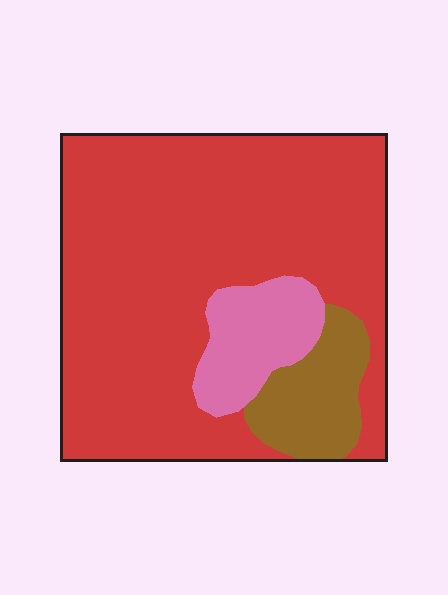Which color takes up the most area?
Red, at roughly 75%.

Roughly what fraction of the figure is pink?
Pink takes up less than a sixth of the figure.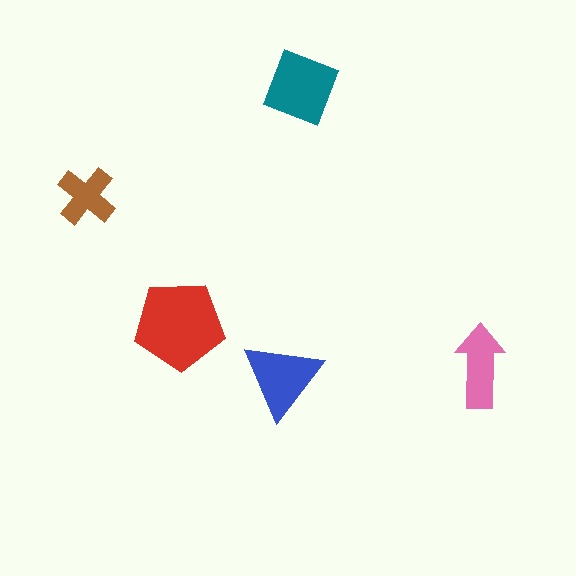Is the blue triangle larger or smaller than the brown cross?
Larger.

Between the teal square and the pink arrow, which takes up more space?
The teal square.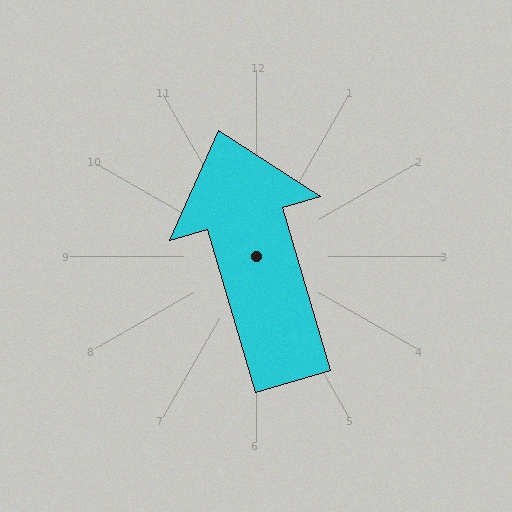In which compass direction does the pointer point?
North.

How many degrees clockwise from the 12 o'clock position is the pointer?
Approximately 344 degrees.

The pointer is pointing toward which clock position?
Roughly 11 o'clock.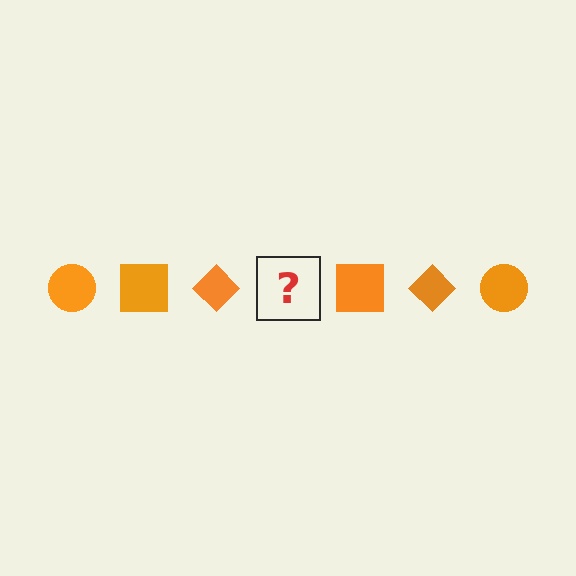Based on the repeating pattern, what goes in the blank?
The blank should be an orange circle.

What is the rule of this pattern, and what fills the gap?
The rule is that the pattern cycles through circle, square, diamond shapes in orange. The gap should be filled with an orange circle.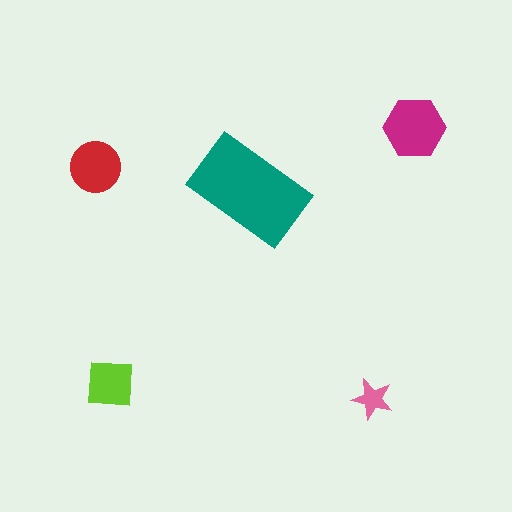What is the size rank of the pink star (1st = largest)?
5th.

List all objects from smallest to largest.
The pink star, the lime square, the red circle, the magenta hexagon, the teal rectangle.